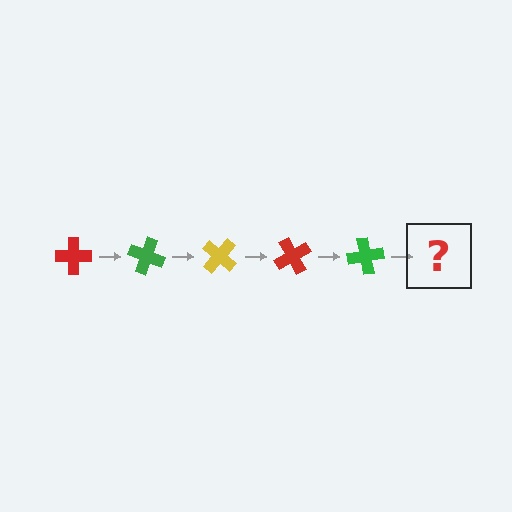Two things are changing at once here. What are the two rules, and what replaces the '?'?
The two rules are that it rotates 20 degrees each step and the color cycles through red, green, and yellow. The '?' should be a yellow cross, rotated 100 degrees from the start.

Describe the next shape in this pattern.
It should be a yellow cross, rotated 100 degrees from the start.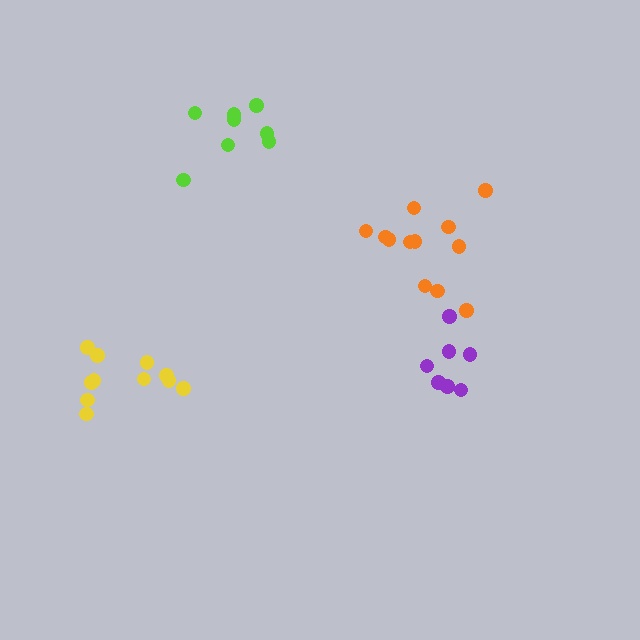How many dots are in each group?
Group 1: 8 dots, Group 2: 7 dots, Group 3: 12 dots, Group 4: 11 dots (38 total).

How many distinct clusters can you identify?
There are 4 distinct clusters.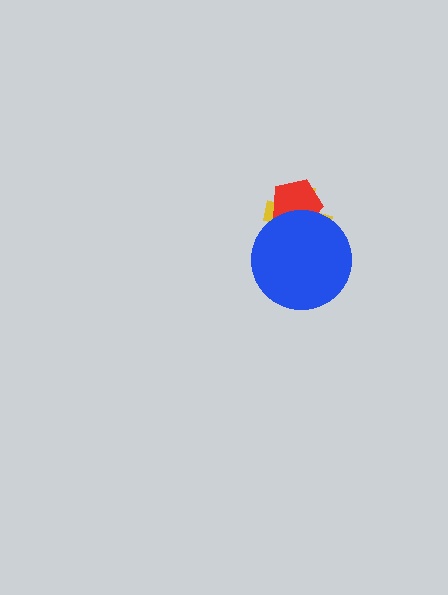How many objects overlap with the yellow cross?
2 objects overlap with the yellow cross.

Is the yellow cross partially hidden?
Yes, it is partially covered by another shape.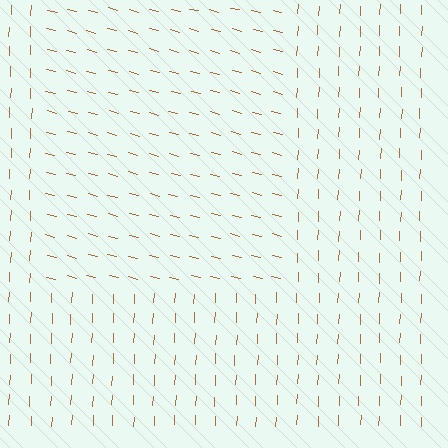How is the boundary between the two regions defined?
The boundary is defined purely by a change in line orientation (approximately 79 degrees difference). All lines are the same color and thickness.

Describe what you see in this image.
The image is filled with small brown line segments. A rectangle region in the image has lines oriented differently from the surrounding lines, creating a visible texture boundary.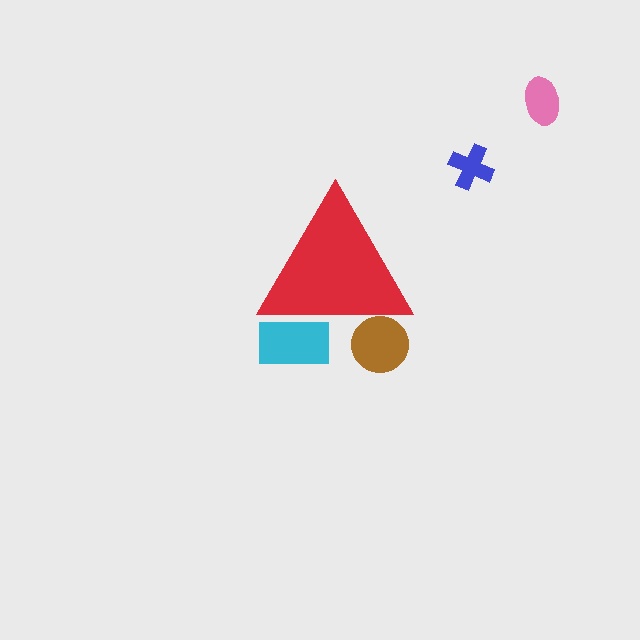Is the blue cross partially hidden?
No, the blue cross is fully visible.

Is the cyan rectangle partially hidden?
Yes, the cyan rectangle is partially hidden behind the red triangle.